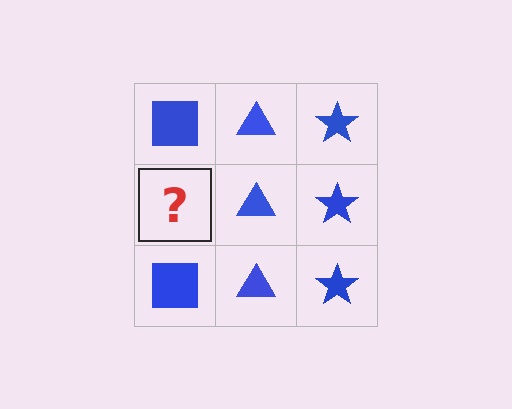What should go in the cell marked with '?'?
The missing cell should contain a blue square.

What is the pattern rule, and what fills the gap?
The rule is that each column has a consistent shape. The gap should be filled with a blue square.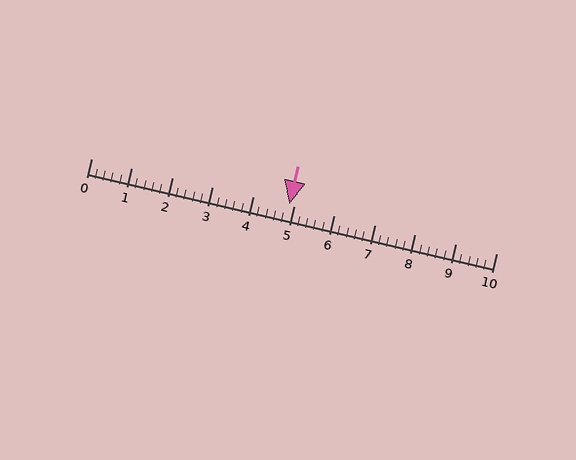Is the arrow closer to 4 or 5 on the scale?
The arrow is closer to 5.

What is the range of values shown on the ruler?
The ruler shows values from 0 to 10.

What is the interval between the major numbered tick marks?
The major tick marks are spaced 1 units apart.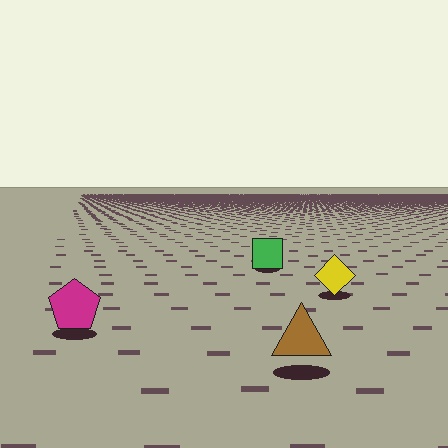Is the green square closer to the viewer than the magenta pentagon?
No. The magenta pentagon is closer — you can tell from the texture gradient: the ground texture is coarser near it.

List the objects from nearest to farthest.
From nearest to farthest: the brown triangle, the magenta pentagon, the yellow diamond, the green square.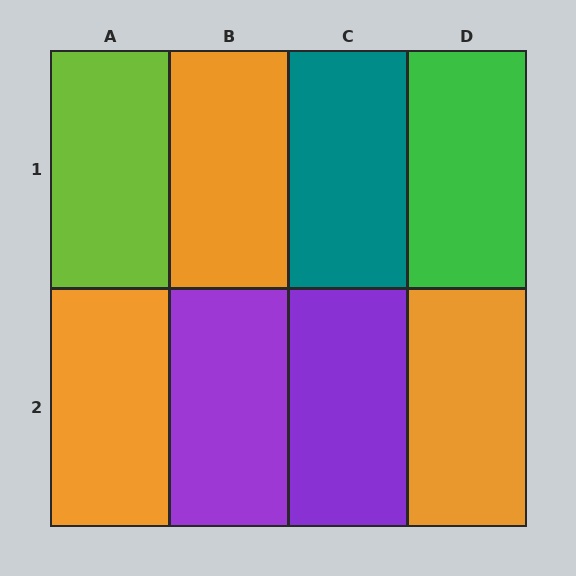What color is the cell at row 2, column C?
Purple.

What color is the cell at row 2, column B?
Purple.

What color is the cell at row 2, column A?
Orange.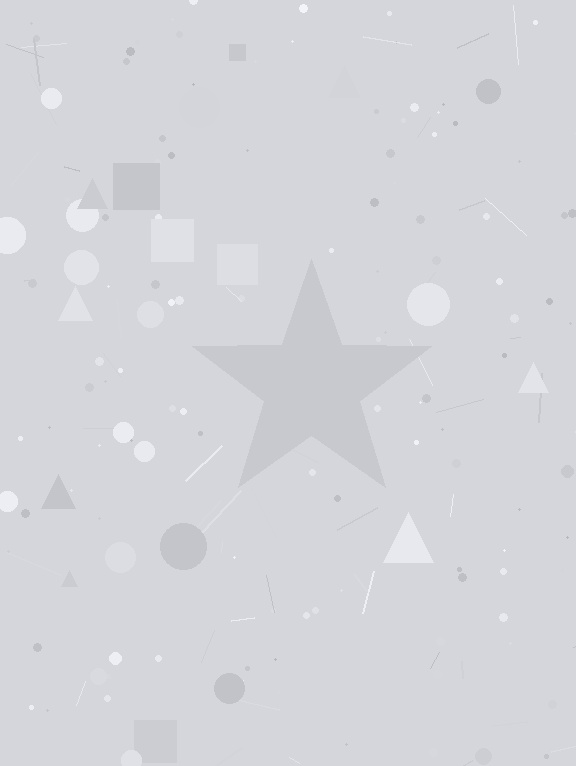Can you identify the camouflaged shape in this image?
The camouflaged shape is a star.